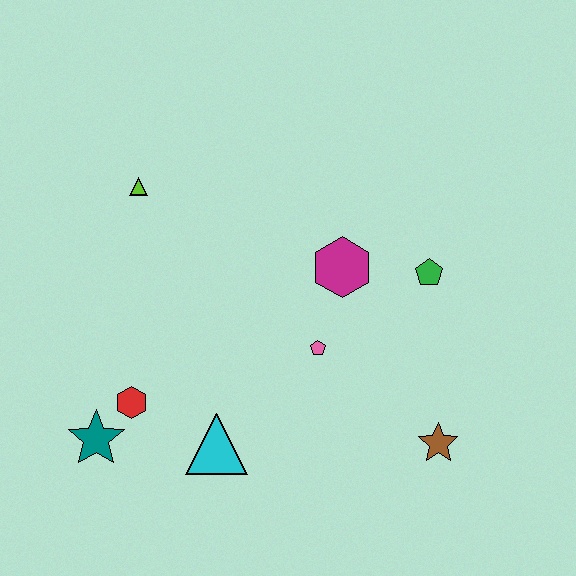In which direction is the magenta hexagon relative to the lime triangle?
The magenta hexagon is to the right of the lime triangle.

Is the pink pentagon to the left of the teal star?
No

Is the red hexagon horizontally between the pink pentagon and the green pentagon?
No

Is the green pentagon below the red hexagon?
No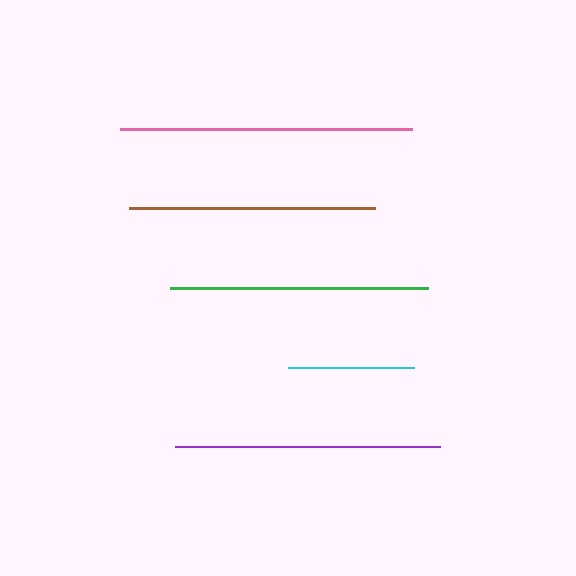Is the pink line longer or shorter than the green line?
The pink line is longer than the green line.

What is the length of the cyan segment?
The cyan segment is approximately 125 pixels long.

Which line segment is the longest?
The pink line is the longest at approximately 291 pixels.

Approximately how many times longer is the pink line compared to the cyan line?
The pink line is approximately 2.3 times the length of the cyan line.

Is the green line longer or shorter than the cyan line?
The green line is longer than the cyan line.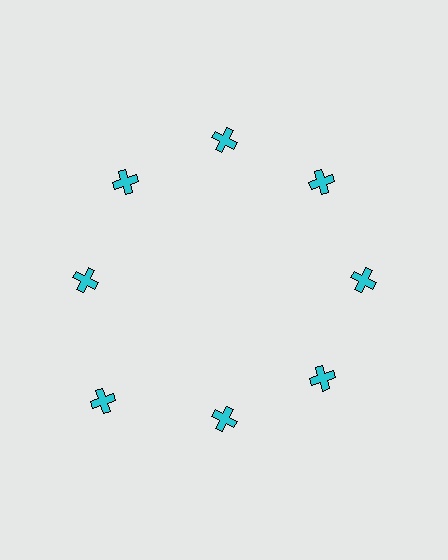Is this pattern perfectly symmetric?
No. The 8 cyan crosses are arranged in a ring, but one element near the 8 o'clock position is pushed outward from the center, breaking the 8-fold rotational symmetry.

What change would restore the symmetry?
The symmetry would be restored by moving it inward, back onto the ring so that all 8 crosses sit at equal angles and equal distance from the center.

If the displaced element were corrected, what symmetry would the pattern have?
It would have 8-fold rotational symmetry — the pattern would map onto itself every 45 degrees.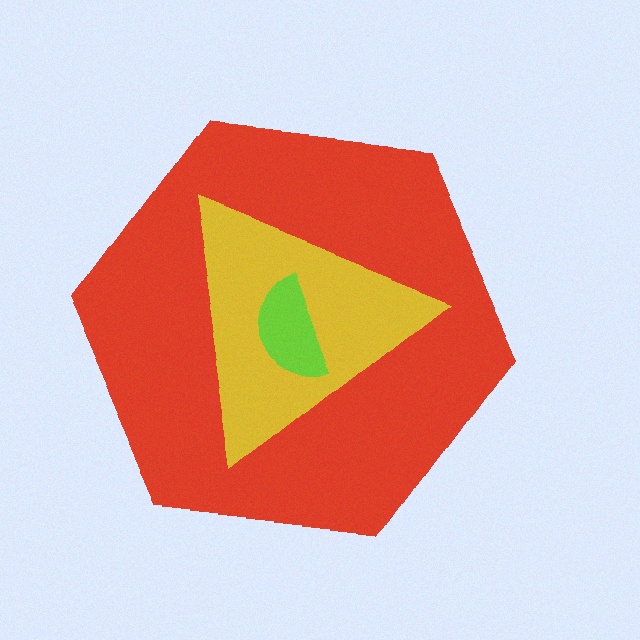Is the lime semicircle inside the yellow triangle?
Yes.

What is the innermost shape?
The lime semicircle.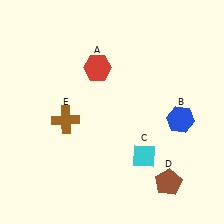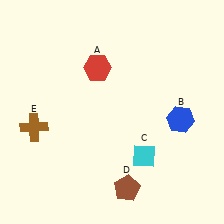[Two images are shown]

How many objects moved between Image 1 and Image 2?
2 objects moved between the two images.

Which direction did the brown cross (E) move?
The brown cross (E) moved left.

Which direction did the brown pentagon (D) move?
The brown pentagon (D) moved left.